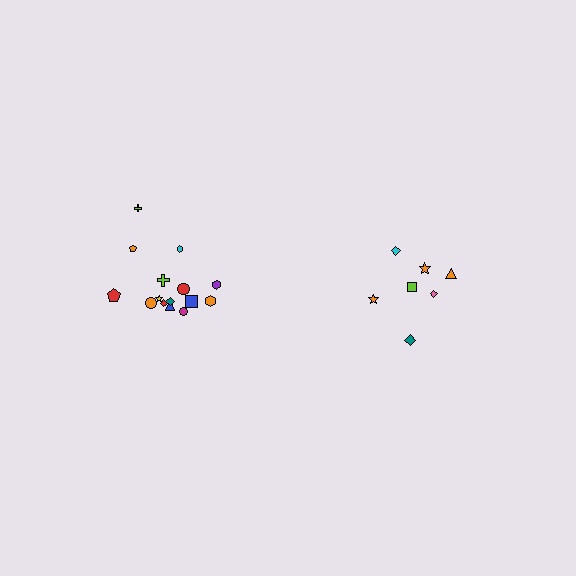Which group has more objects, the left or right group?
The left group.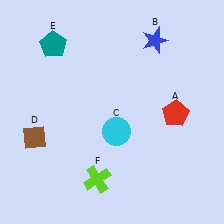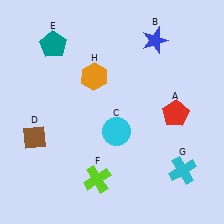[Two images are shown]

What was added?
A cyan cross (G), an orange hexagon (H) were added in Image 2.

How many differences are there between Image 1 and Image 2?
There are 2 differences between the two images.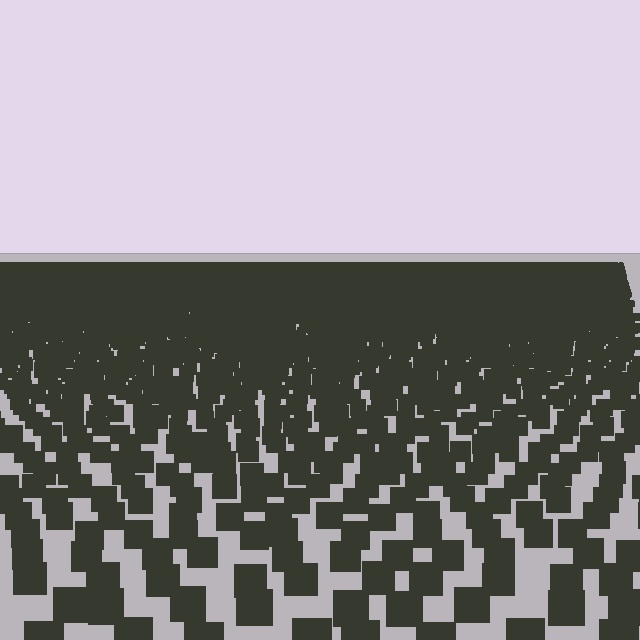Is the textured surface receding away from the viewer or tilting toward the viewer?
The surface is receding away from the viewer. Texture elements get smaller and denser toward the top.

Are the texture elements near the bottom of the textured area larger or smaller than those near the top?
Larger. Near the bottom, elements are closer to the viewer and appear at a bigger on-screen size.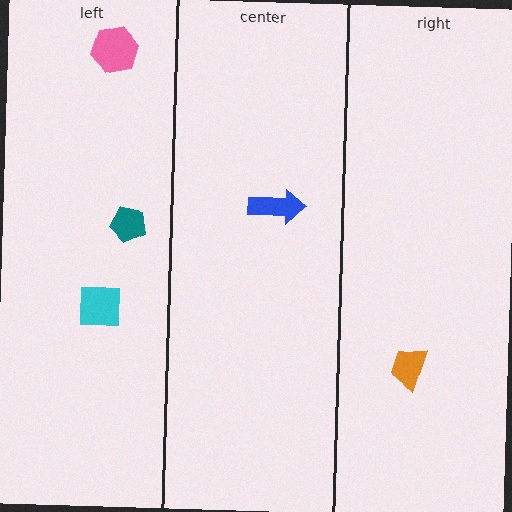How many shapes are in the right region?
1.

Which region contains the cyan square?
The left region.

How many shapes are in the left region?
3.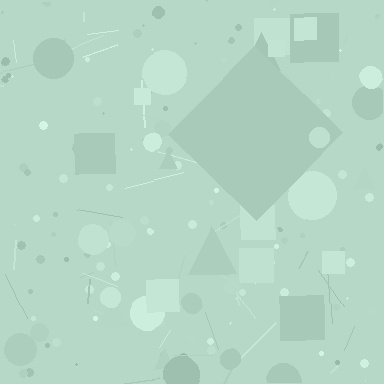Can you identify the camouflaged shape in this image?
The camouflaged shape is a diamond.